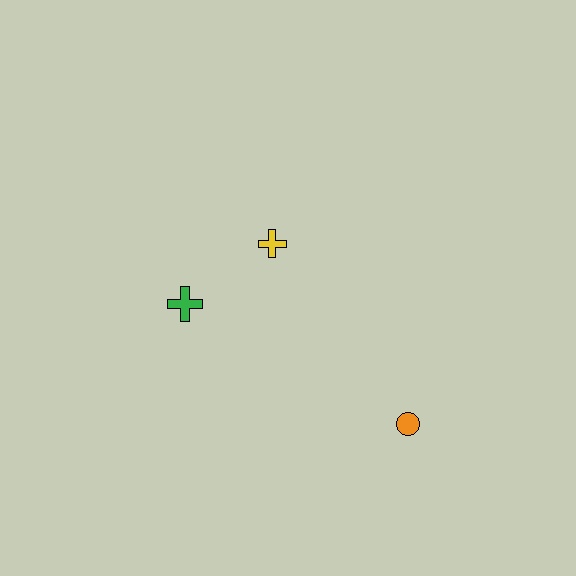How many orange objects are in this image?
There is 1 orange object.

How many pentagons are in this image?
There are no pentagons.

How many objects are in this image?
There are 3 objects.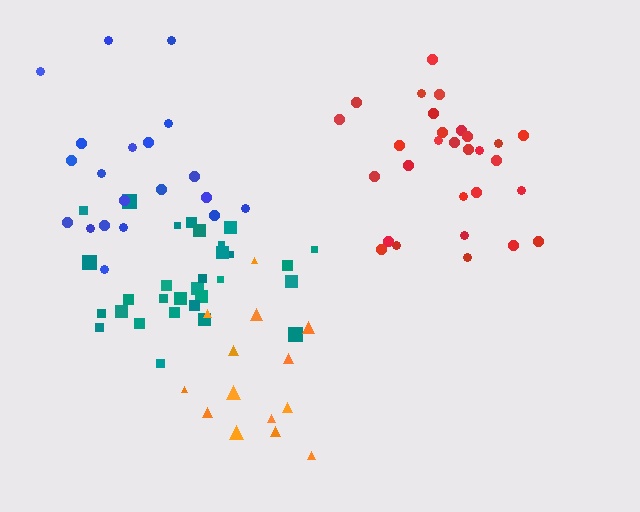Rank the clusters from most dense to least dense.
teal, red, blue, orange.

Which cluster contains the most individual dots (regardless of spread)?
Teal (30).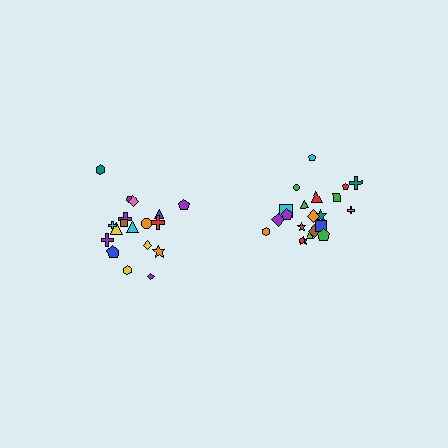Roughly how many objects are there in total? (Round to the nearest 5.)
Roughly 40 objects in total.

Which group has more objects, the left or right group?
The right group.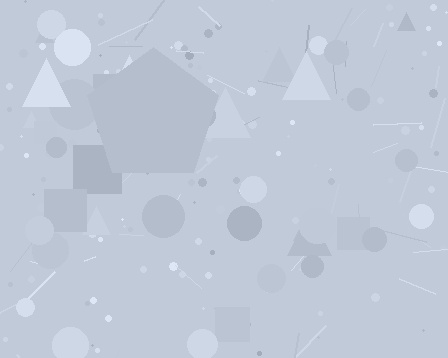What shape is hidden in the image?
A pentagon is hidden in the image.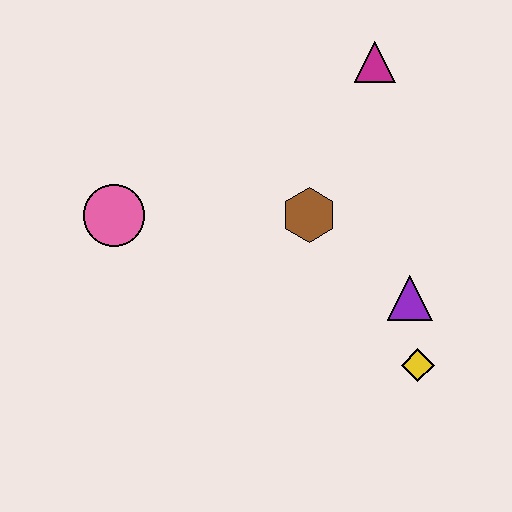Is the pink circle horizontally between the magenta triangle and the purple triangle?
No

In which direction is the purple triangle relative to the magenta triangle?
The purple triangle is below the magenta triangle.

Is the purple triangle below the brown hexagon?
Yes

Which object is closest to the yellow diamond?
The purple triangle is closest to the yellow diamond.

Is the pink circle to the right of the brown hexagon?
No